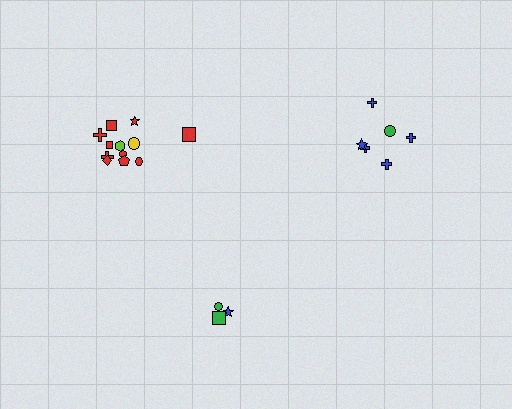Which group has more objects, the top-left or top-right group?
The top-left group.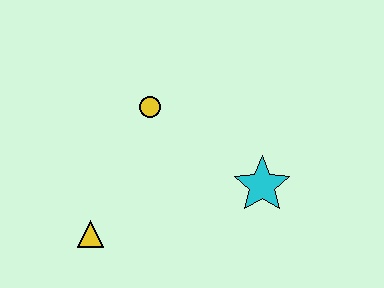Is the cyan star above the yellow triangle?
Yes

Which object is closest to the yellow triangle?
The yellow circle is closest to the yellow triangle.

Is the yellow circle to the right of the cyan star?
No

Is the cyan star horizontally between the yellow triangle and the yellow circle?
No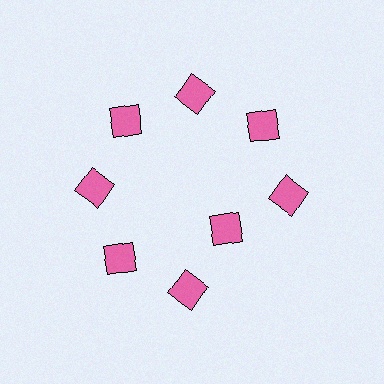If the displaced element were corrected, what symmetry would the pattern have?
It would have 8-fold rotational symmetry — the pattern would map onto itself every 45 degrees.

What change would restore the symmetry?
The symmetry would be restored by moving it outward, back onto the ring so that all 8 diamonds sit at equal angles and equal distance from the center.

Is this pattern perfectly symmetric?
No. The 8 pink diamonds are arranged in a ring, but one element near the 4 o'clock position is pulled inward toward the center, breaking the 8-fold rotational symmetry.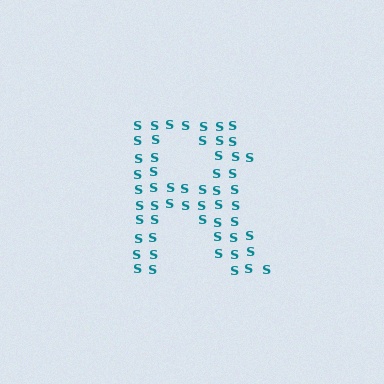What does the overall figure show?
The overall figure shows the letter R.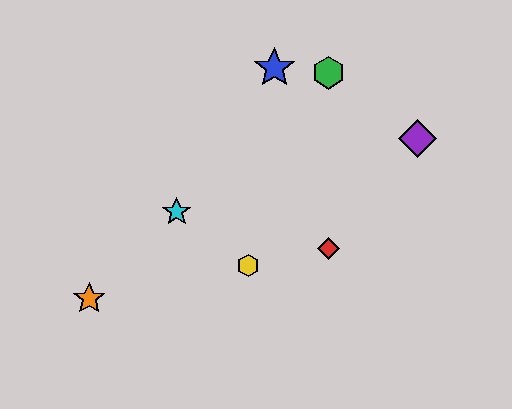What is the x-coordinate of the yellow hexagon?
The yellow hexagon is at x≈248.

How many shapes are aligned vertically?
2 shapes (the red diamond, the green hexagon) are aligned vertically.